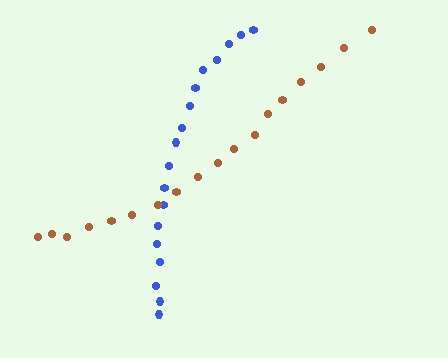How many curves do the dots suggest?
There are 2 distinct paths.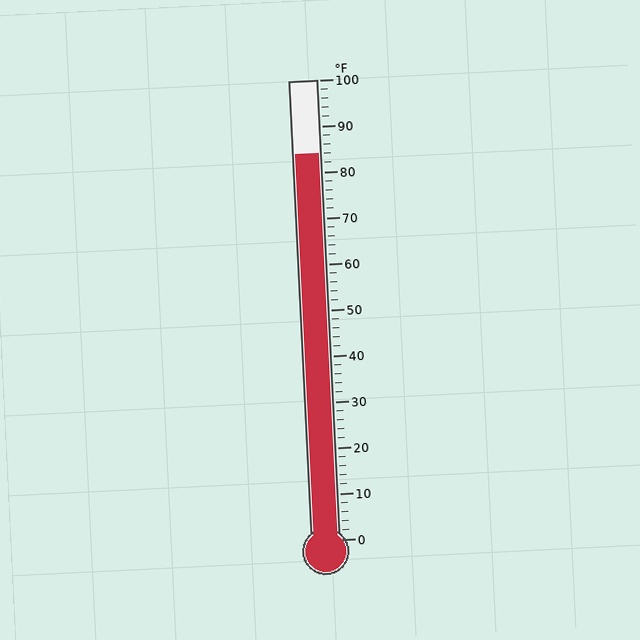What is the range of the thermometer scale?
The thermometer scale ranges from 0°F to 100°F.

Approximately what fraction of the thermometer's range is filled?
The thermometer is filled to approximately 85% of its range.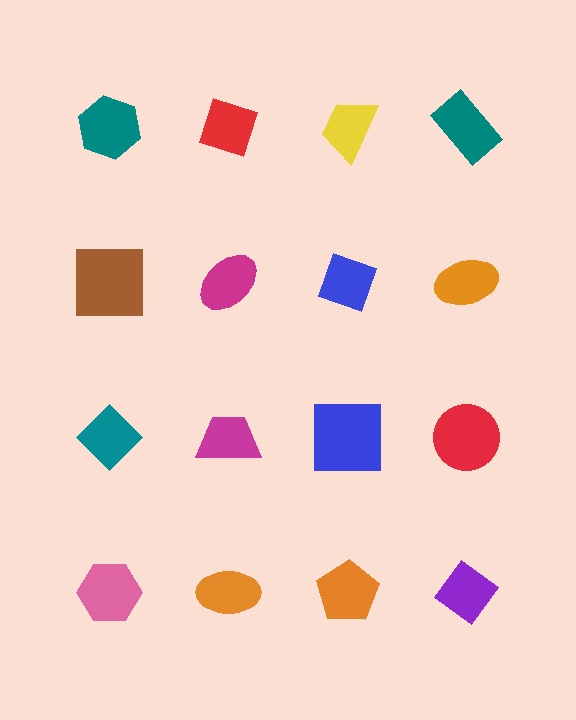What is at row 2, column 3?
A blue diamond.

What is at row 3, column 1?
A teal diamond.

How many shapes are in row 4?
4 shapes.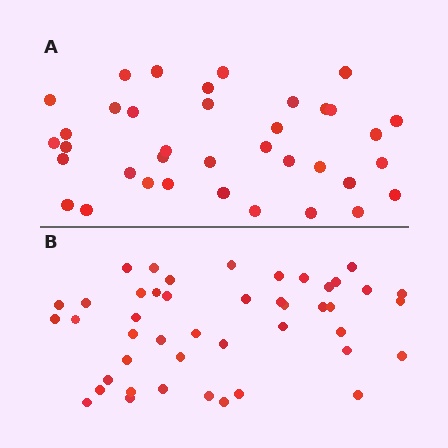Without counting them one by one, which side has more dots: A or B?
Region B (the bottom region) has more dots.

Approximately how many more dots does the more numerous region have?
Region B has roughly 8 or so more dots than region A.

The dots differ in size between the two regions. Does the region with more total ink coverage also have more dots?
No. Region A has more total ink coverage because its dots are larger, but region B actually contains more individual dots. Total area can be misleading — the number of items is what matters here.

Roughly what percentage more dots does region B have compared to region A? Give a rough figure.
About 20% more.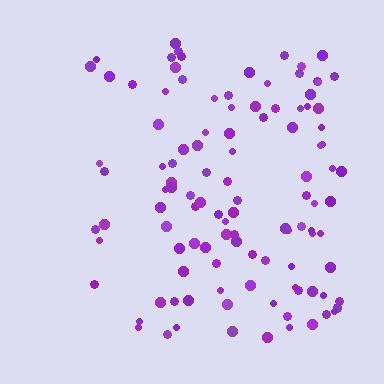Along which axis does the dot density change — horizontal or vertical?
Horizontal.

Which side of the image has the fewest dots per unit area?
The left.